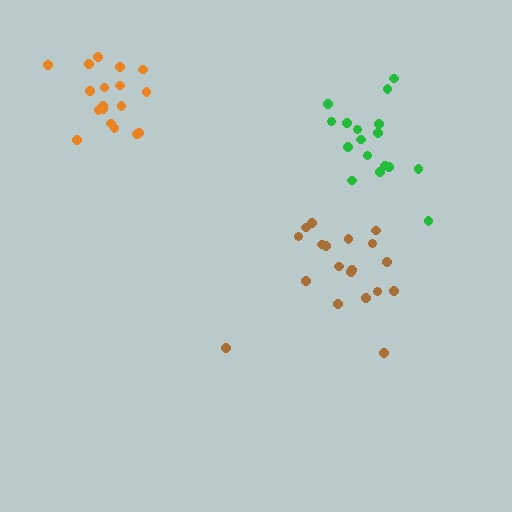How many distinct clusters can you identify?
There are 3 distinct clusters.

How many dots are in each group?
Group 1: 17 dots, Group 2: 19 dots, Group 3: 18 dots (54 total).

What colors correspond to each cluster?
The clusters are colored: green, brown, orange.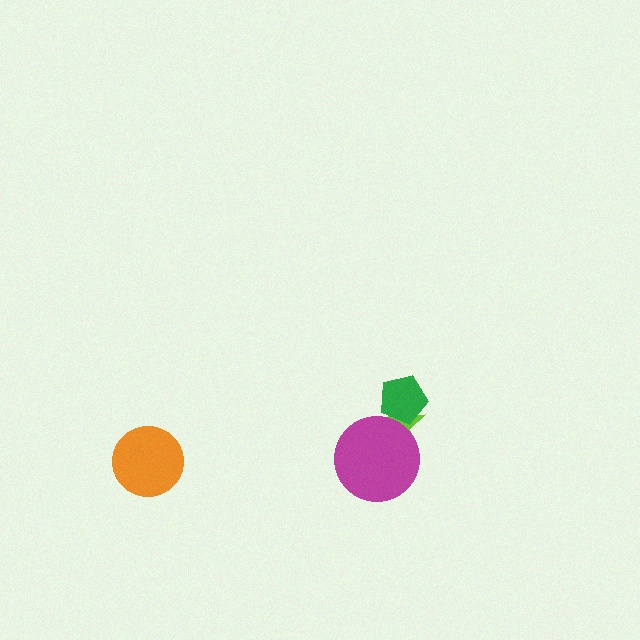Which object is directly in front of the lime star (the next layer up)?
The magenta circle is directly in front of the lime star.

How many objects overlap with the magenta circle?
1 object overlaps with the magenta circle.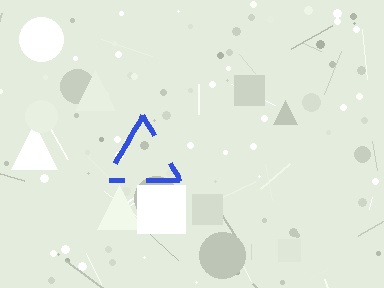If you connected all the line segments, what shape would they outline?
They would outline a triangle.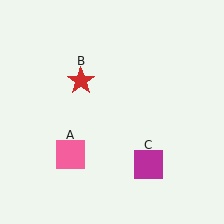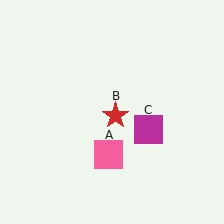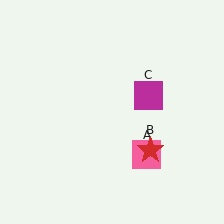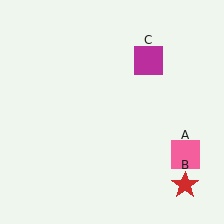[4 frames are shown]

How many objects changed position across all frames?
3 objects changed position: pink square (object A), red star (object B), magenta square (object C).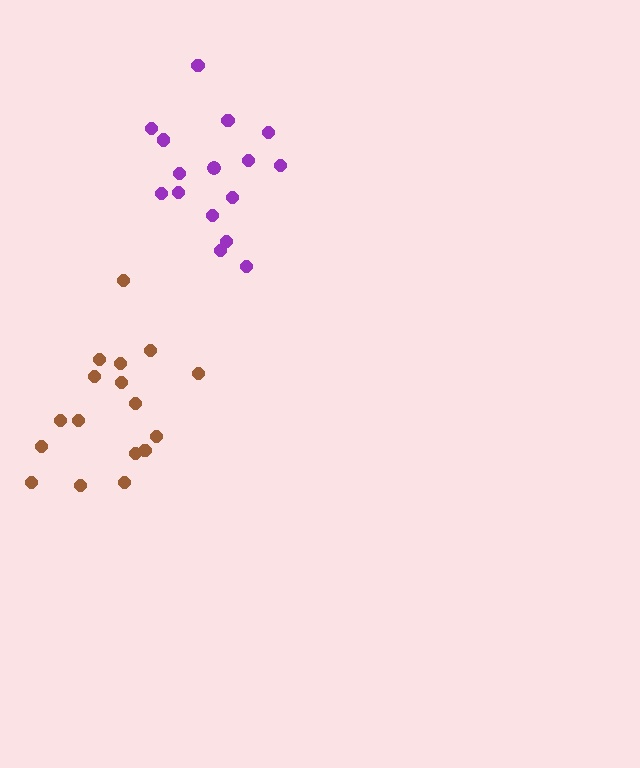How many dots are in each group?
Group 1: 16 dots, Group 2: 17 dots (33 total).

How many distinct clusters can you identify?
There are 2 distinct clusters.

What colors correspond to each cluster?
The clusters are colored: purple, brown.